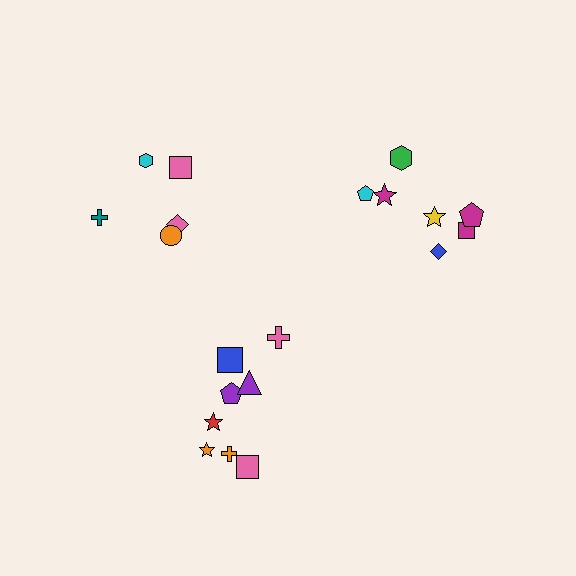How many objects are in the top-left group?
There are 5 objects.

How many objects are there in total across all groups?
There are 20 objects.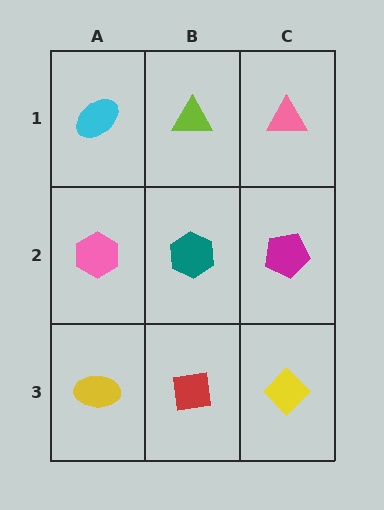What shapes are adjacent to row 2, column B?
A lime triangle (row 1, column B), a red square (row 3, column B), a pink hexagon (row 2, column A), a magenta pentagon (row 2, column C).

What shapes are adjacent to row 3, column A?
A pink hexagon (row 2, column A), a red square (row 3, column B).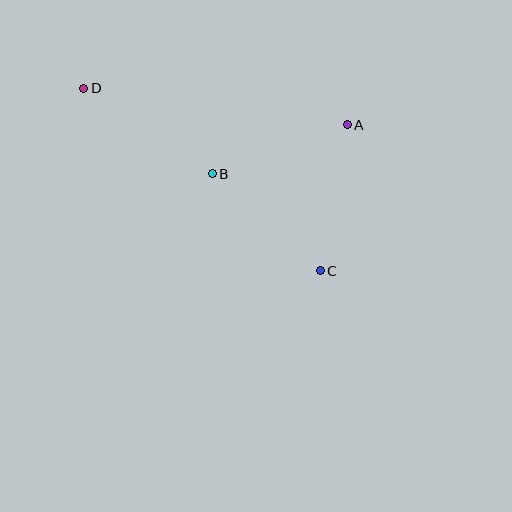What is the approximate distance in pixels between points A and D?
The distance between A and D is approximately 266 pixels.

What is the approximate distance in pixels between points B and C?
The distance between B and C is approximately 145 pixels.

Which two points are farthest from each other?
Points C and D are farthest from each other.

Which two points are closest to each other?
Points A and B are closest to each other.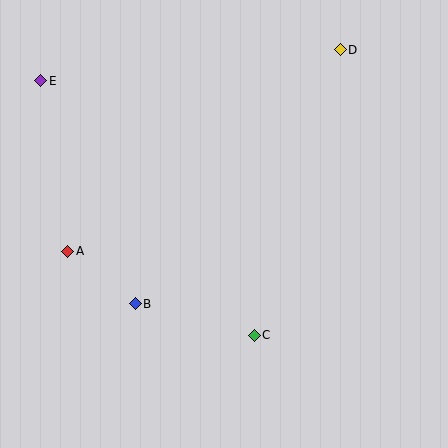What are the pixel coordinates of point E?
Point E is at (41, 81).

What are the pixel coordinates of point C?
Point C is at (254, 335).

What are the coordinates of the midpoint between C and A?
The midpoint between C and A is at (161, 293).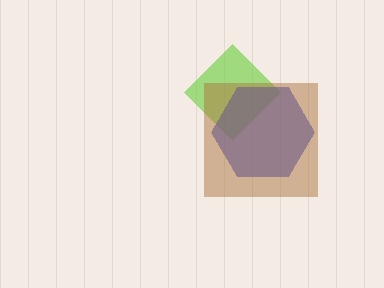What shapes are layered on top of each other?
The layered shapes are: a lime diamond, a blue hexagon, a brown square.